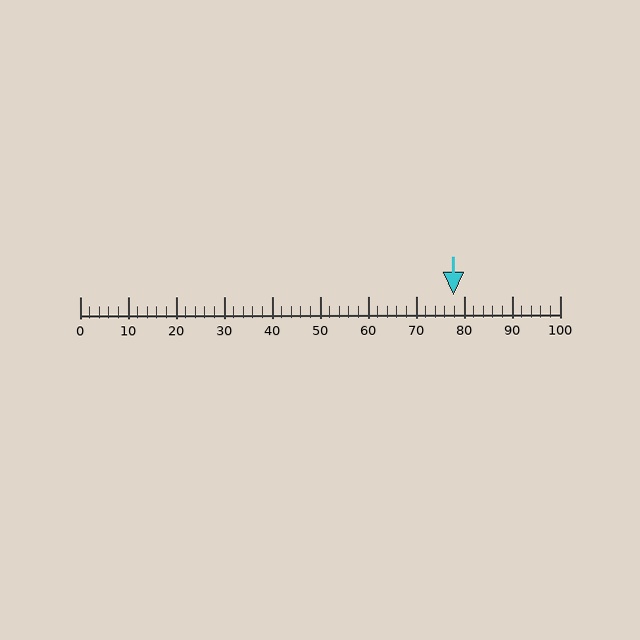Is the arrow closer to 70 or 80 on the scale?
The arrow is closer to 80.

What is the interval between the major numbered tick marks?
The major tick marks are spaced 10 units apart.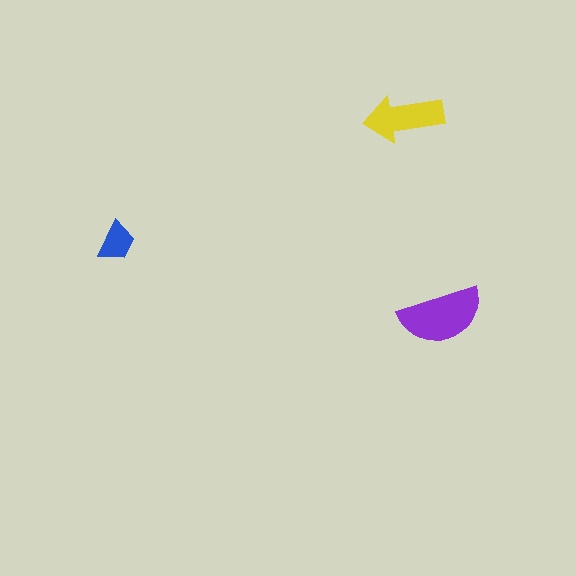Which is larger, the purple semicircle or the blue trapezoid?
The purple semicircle.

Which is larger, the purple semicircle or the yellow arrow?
The purple semicircle.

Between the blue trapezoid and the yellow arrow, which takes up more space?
The yellow arrow.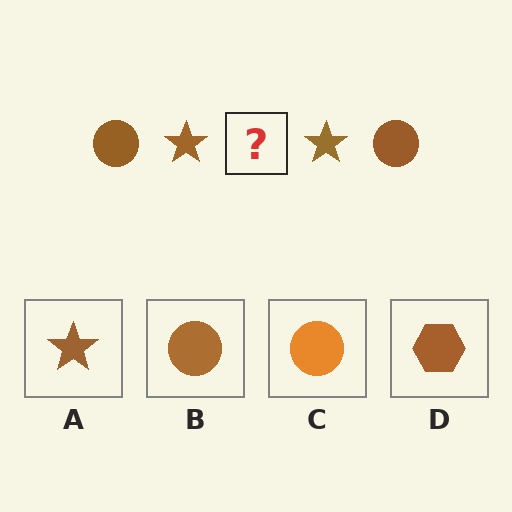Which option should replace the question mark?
Option B.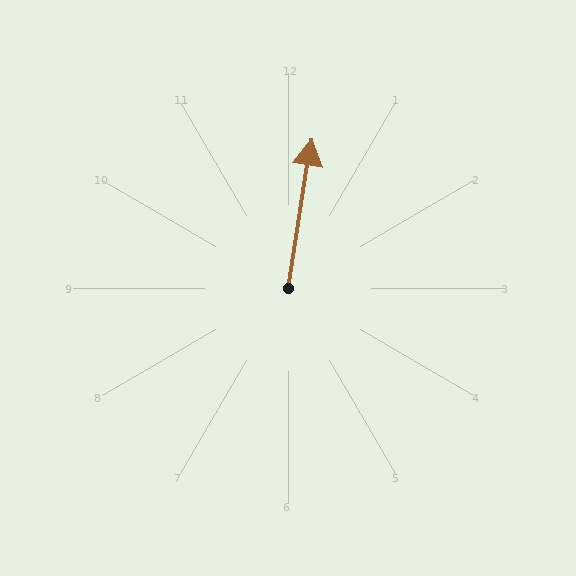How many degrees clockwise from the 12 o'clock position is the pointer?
Approximately 9 degrees.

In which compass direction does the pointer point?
North.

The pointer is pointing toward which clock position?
Roughly 12 o'clock.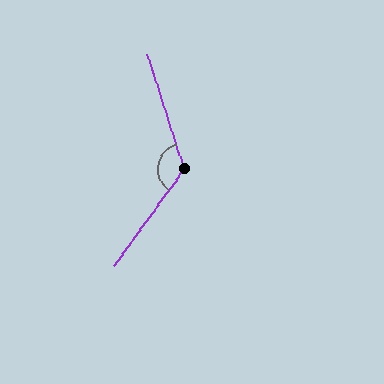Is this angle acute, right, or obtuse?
It is obtuse.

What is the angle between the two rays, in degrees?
Approximately 127 degrees.